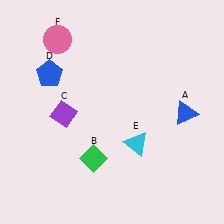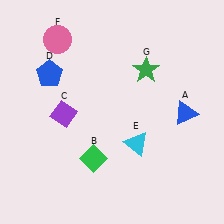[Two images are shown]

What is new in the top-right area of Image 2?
A green star (G) was added in the top-right area of Image 2.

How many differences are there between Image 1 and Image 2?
There is 1 difference between the two images.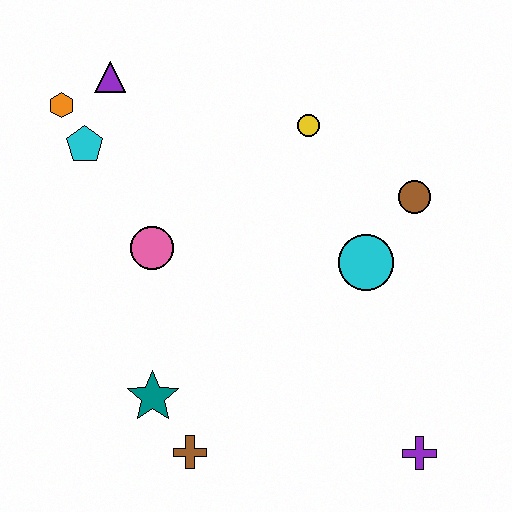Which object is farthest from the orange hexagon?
The purple cross is farthest from the orange hexagon.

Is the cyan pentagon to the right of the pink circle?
No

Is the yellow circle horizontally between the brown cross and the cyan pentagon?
No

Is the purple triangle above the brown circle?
Yes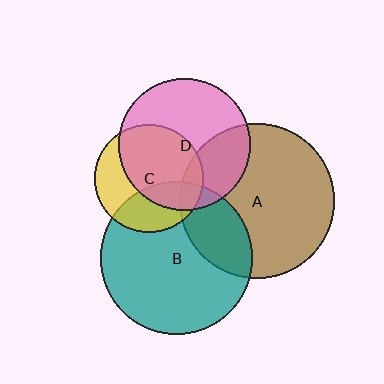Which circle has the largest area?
Circle A (brown).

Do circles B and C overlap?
Yes.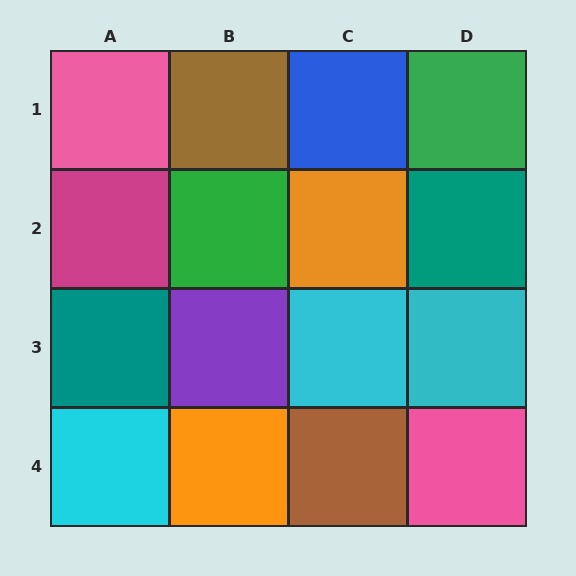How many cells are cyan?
3 cells are cyan.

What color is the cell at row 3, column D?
Cyan.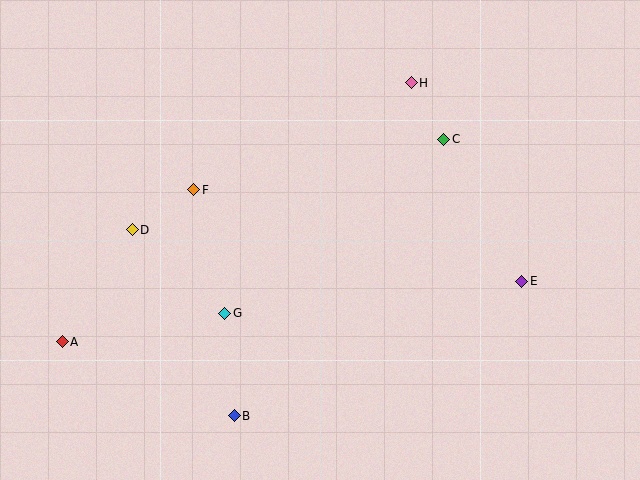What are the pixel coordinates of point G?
Point G is at (225, 313).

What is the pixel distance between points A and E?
The distance between A and E is 464 pixels.